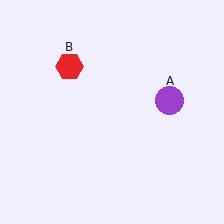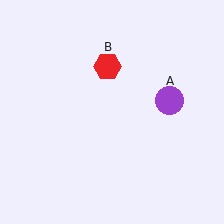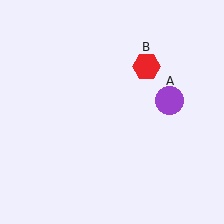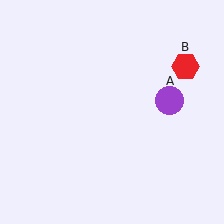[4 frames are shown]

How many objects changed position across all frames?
1 object changed position: red hexagon (object B).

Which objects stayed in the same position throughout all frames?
Purple circle (object A) remained stationary.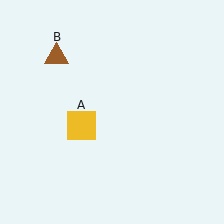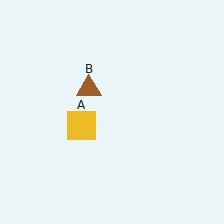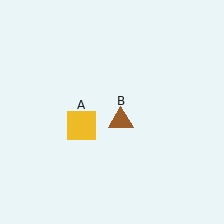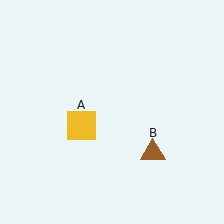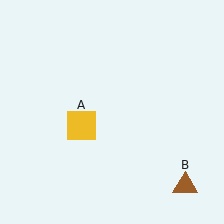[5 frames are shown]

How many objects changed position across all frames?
1 object changed position: brown triangle (object B).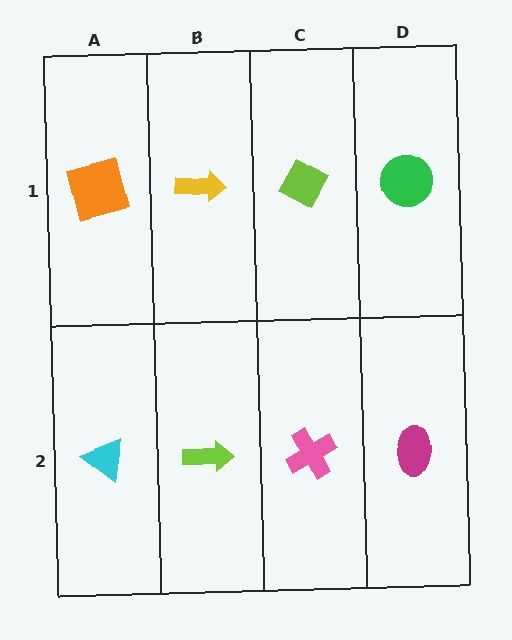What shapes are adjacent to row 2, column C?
A lime diamond (row 1, column C), a lime arrow (row 2, column B), a magenta ellipse (row 2, column D).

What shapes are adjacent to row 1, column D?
A magenta ellipse (row 2, column D), a lime diamond (row 1, column C).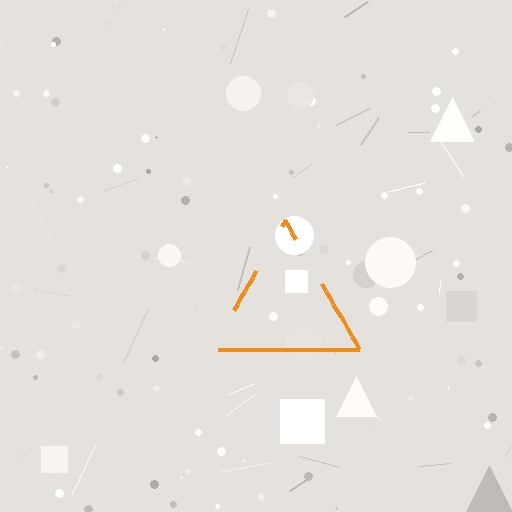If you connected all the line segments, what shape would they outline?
They would outline a triangle.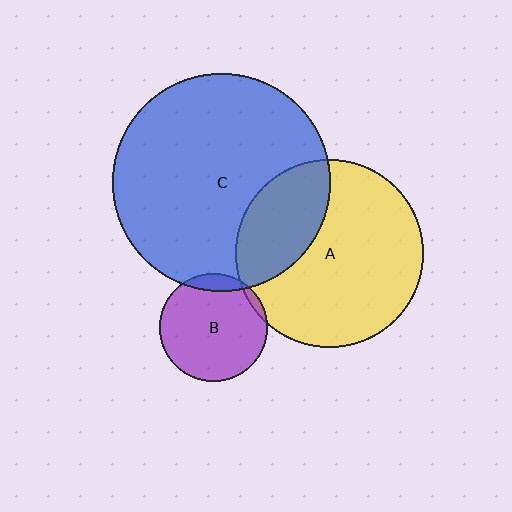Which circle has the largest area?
Circle C (blue).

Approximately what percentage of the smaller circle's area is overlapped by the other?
Approximately 30%.